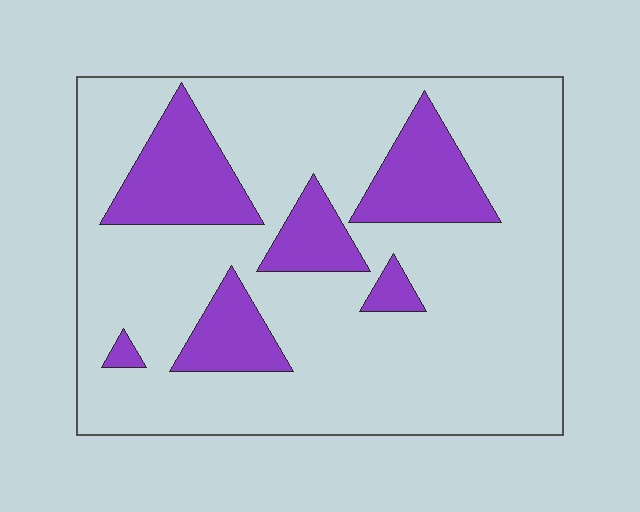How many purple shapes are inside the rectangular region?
6.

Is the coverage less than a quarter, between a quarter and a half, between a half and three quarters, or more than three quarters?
Less than a quarter.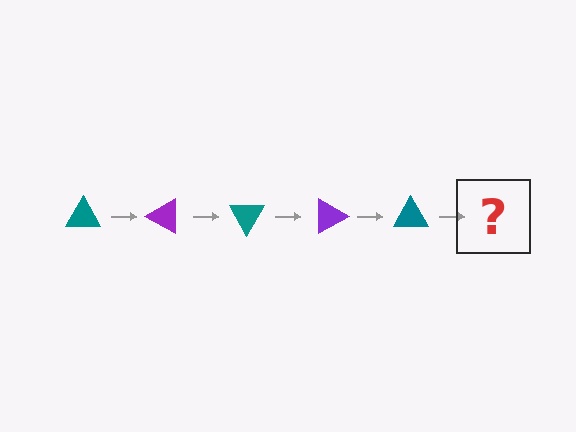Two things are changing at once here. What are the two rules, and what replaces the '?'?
The two rules are that it rotates 30 degrees each step and the color cycles through teal and purple. The '?' should be a purple triangle, rotated 150 degrees from the start.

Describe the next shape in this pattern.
It should be a purple triangle, rotated 150 degrees from the start.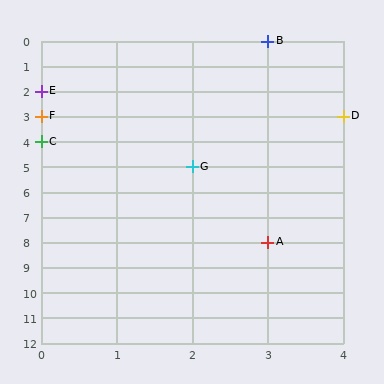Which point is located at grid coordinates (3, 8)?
Point A is at (3, 8).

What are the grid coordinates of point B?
Point B is at grid coordinates (3, 0).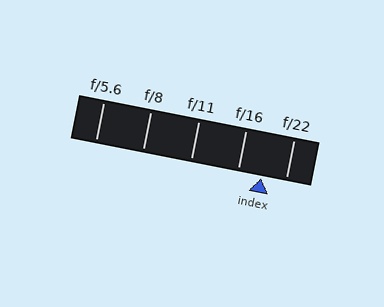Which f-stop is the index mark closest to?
The index mark is closest to f/16.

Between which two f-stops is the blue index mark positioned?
The index mark is between f/16 and f/22.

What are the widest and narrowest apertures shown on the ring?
The widest aperture shown is f/5.6 and the narrowest is f/22.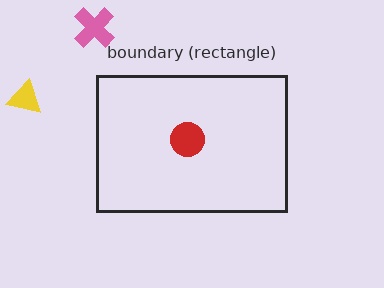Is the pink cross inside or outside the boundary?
Outside.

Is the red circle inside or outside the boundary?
Inside.